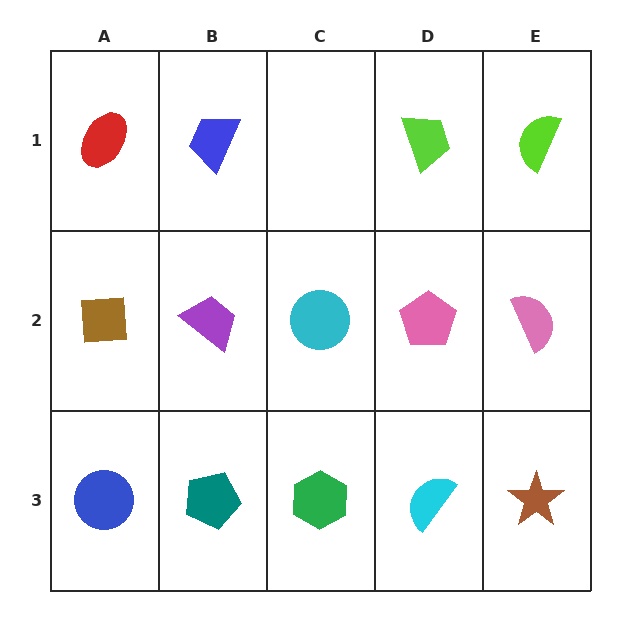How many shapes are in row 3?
5 shapes.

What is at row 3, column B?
A teal pentagon.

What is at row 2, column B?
A purple trapezoid.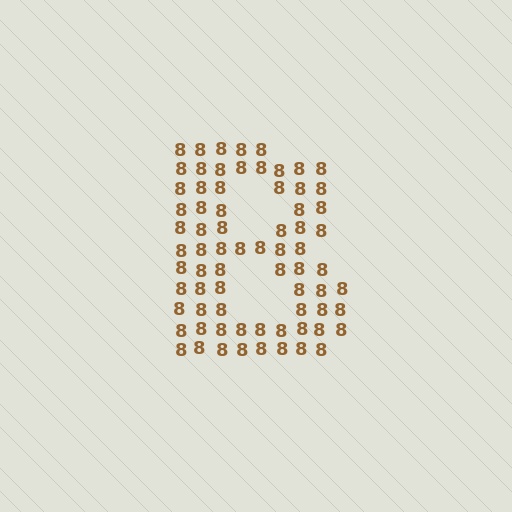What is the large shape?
The large shape is the letter B.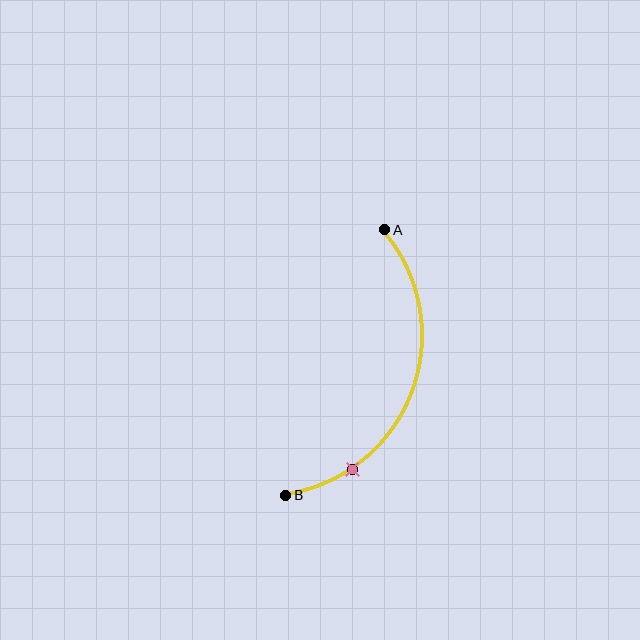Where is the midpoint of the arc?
The arc midpoint is the point on the curve farthest from the straight line joining A and B. It sits to the right of that line.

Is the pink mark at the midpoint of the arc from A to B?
No. The pink mark lies on the arc but is closer to endpoint B. The arc midpoint would be at the point on the curve equidistant along the arc from both A and B.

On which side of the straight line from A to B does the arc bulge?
The arc bulges to the right of the straight line connecting A and B.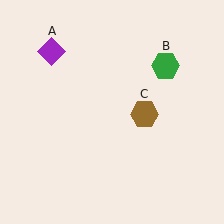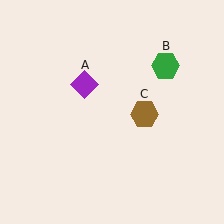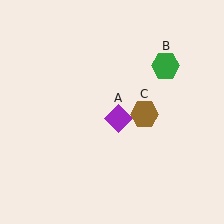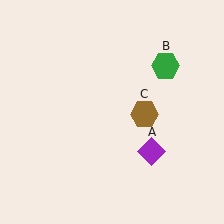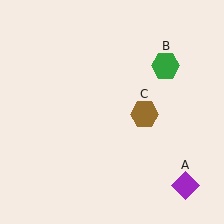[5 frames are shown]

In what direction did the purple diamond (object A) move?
The purple diamond (object A) moved down and to the right.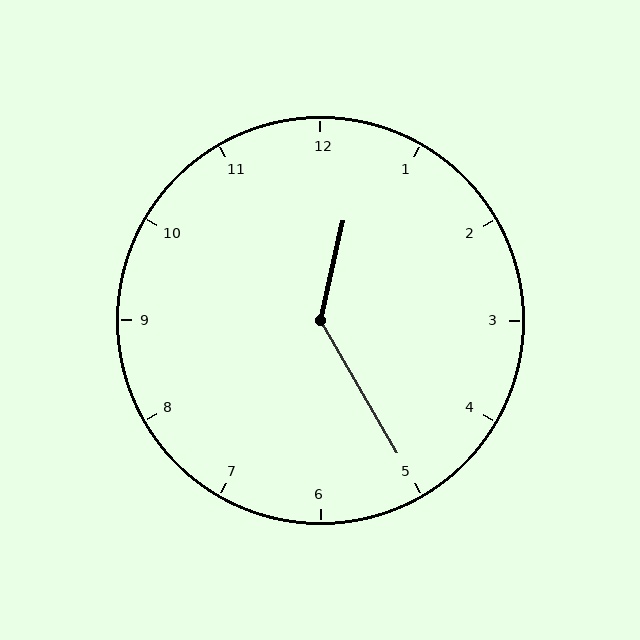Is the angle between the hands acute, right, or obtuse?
It is obtuse.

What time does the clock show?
12:25.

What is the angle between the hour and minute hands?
Approximately 138 degrees.